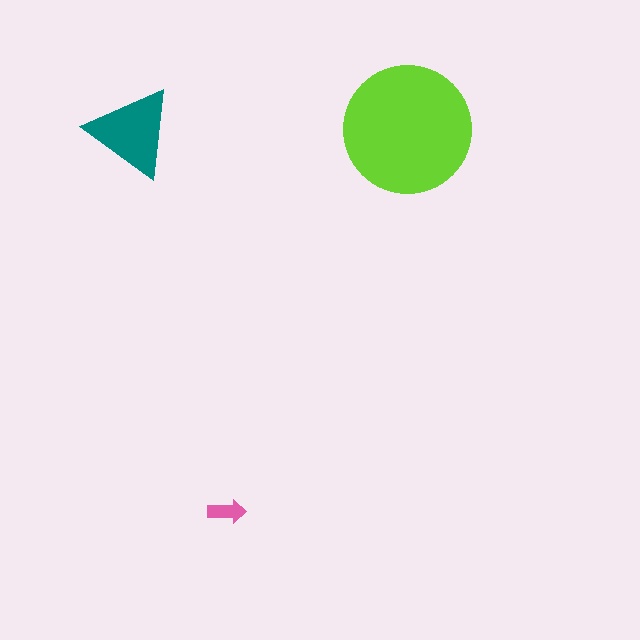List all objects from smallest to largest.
The pink arrow, the teal triangle, the lime circle.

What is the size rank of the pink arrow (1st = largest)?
3rd.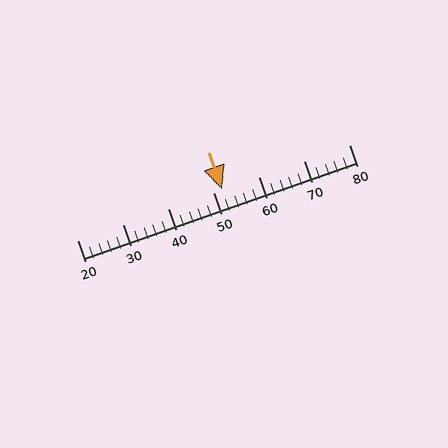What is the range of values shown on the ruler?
The ruler shows values from 20 to 80.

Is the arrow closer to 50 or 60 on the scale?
The arrow is closer to 50.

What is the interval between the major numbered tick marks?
The major tick marks are spaced 10 units apart.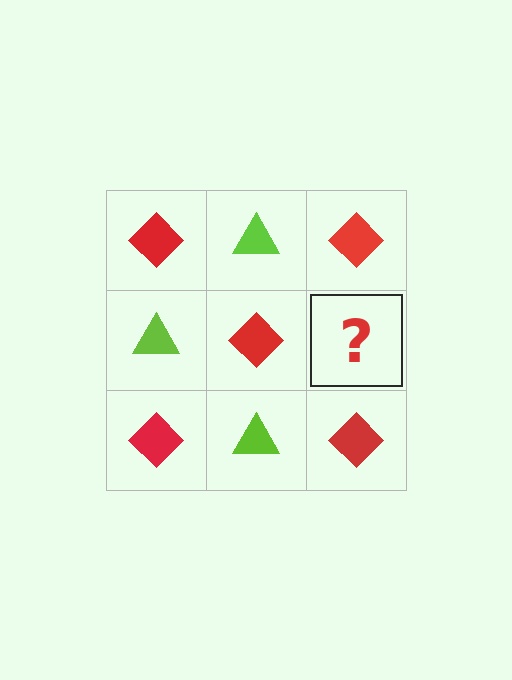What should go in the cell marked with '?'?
The missing cell should contain a lime triangle.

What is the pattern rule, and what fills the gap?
The rule is that it alternates red diamond and lime triangle in a checkerboard pattern. The gap should be filled with a lime triangle.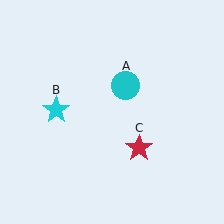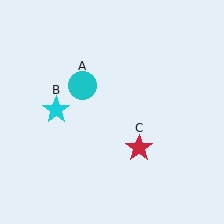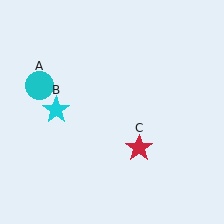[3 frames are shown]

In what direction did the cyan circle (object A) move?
The cyan circle (object A) moved left.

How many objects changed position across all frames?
1 object changed position: cyan circle (object A).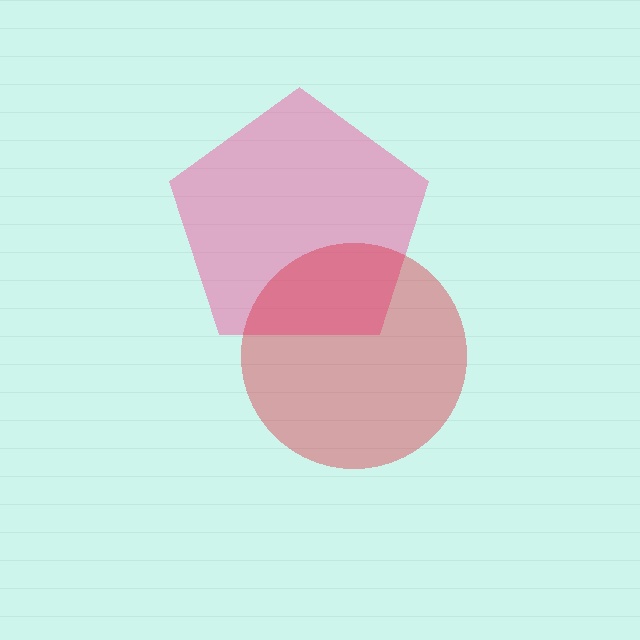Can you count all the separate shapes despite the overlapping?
Yes, there are 2 separate shapes.